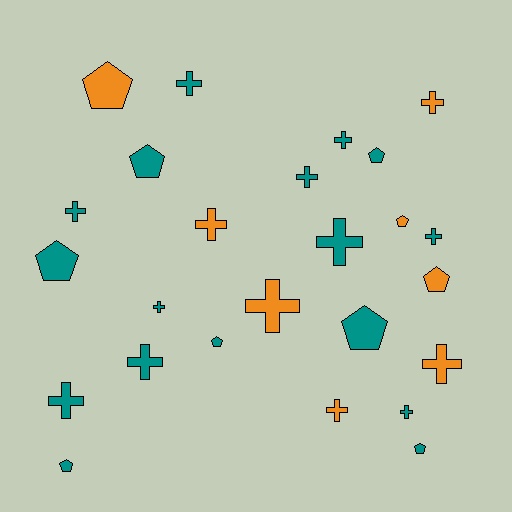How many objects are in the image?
There are 25 objects.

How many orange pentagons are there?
There are 3 orange pentagons.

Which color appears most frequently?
Teal, with 17 objects.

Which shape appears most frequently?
Cross, with 15 objects.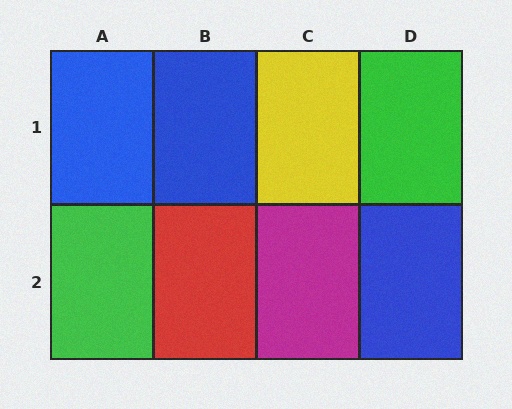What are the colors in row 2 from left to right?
Green, red, magenta, blue.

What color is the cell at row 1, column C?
Yellow.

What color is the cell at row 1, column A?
Blue.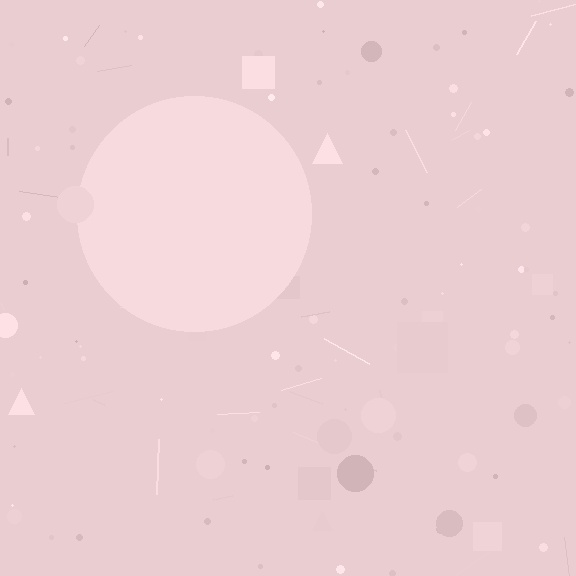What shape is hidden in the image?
A circle is hidden in the image.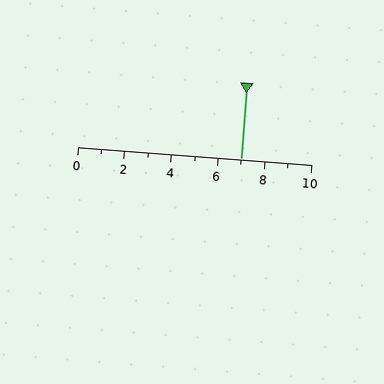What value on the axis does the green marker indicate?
The marker indicates approximately 7.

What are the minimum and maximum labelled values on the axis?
The axis runs from 0 to 10.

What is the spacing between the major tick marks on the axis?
The major ticks are spaced 2 apart.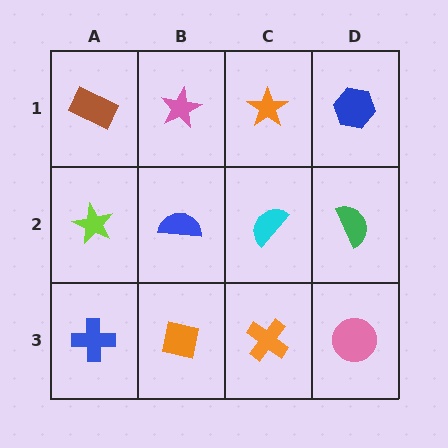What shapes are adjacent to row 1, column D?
A green semicircle (row 2, column D), an orange star (row 1, column C).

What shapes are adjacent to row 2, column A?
A brown rectangle (row 1, column A), a blue cross (row 3, column A), a blue semicircle (row 2, column B).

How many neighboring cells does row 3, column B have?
3.